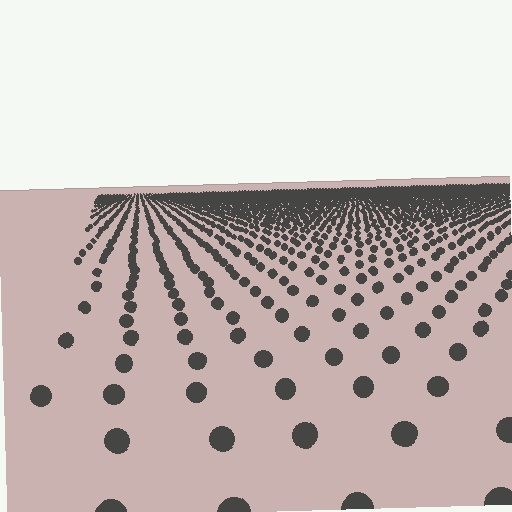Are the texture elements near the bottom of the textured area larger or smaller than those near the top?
Larger. Near the bottom, elements are closer to the viewer and appear at a bigger on-screen size.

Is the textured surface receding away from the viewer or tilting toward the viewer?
The surface is receding away from the viewer. Texture elements get smaller and denser toward the top.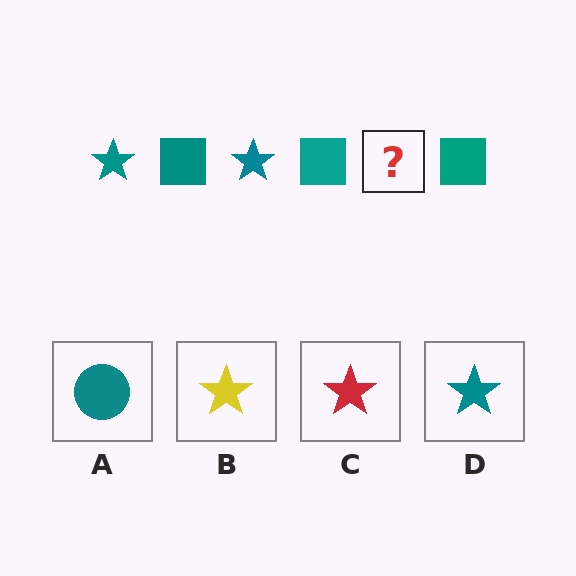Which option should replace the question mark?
Option D.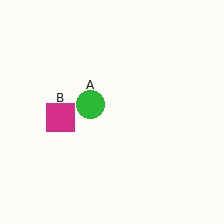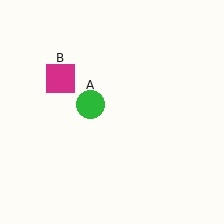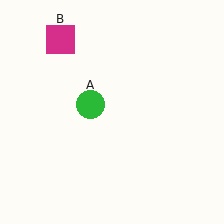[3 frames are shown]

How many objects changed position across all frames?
1 object changed position: magenta square (object B).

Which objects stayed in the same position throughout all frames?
Green circle (object A) remained stationary.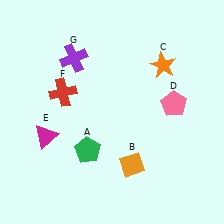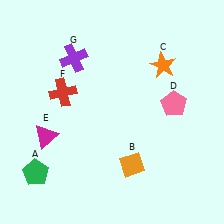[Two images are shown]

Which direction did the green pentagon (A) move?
The green pentagon (A) moved left.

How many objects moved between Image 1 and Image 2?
1 object moved between the two images.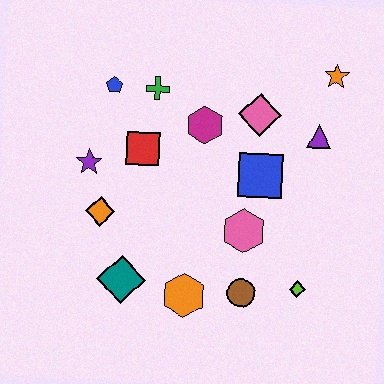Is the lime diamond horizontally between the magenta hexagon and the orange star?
Yes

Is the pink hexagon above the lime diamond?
Yes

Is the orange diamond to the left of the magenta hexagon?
Yes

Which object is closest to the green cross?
The blue pentagon is closest to the green cross.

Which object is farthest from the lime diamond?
The blue pentagon is farthest from the lime diamond.